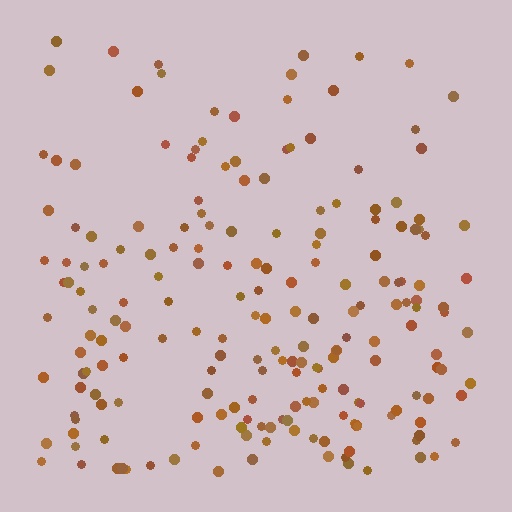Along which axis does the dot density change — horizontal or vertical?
Vertical.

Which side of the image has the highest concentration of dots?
The bottom.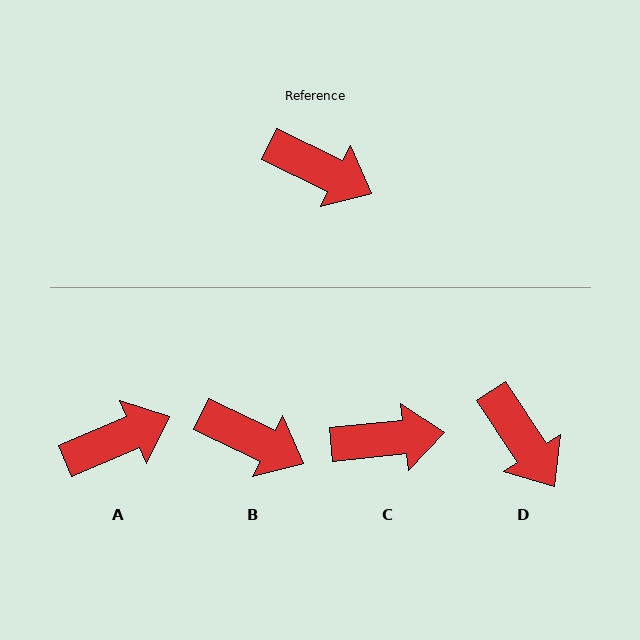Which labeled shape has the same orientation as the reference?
B.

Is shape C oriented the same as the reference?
No, it is off by about 32 degrees.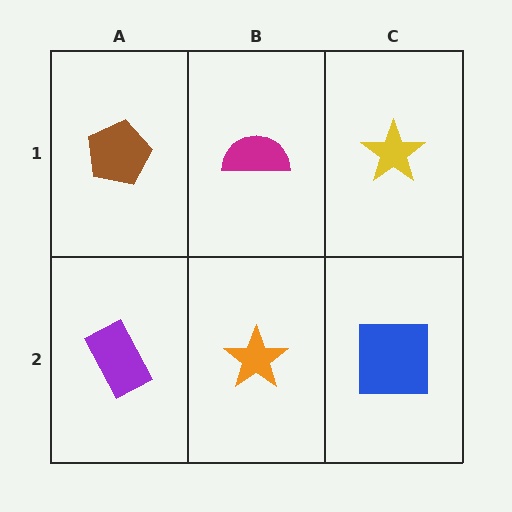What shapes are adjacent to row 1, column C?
A blue square (row 2, column C), a magenta semicircle (row 1, column B).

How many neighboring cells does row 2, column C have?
2.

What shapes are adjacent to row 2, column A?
A brown pentagon (row 1, column A), an orange star (row 2, column B).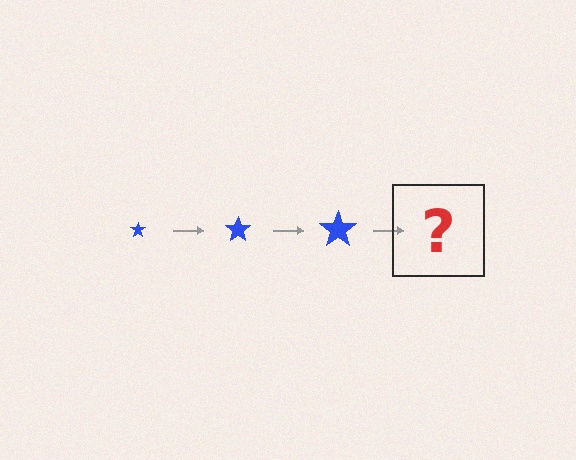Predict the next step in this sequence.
The next step is a blue star, larger than the previous one.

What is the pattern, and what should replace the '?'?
The pattern is that the star gets progressively larger each step. The '?' should be a blue star, larger than the previous one.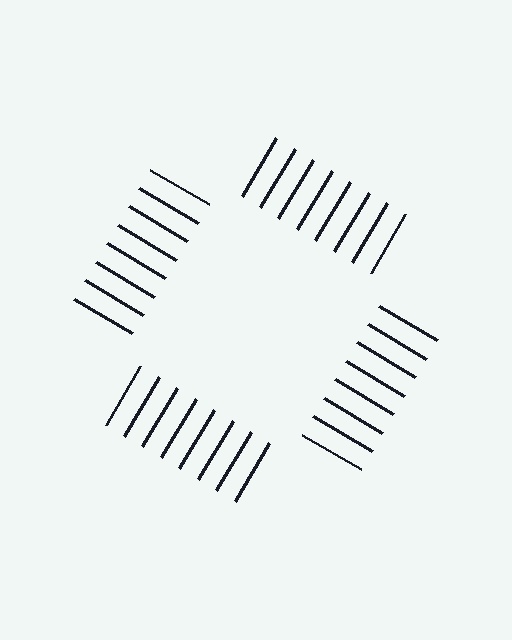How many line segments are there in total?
32 — 8 along each of the 4 edges.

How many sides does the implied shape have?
4 sides — the line-ends trace a square.